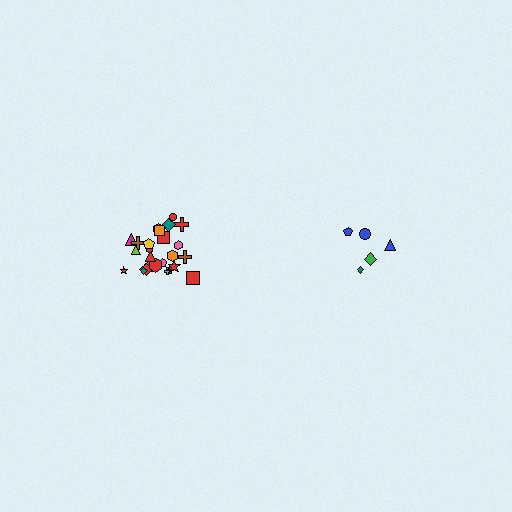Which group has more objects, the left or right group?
The left group.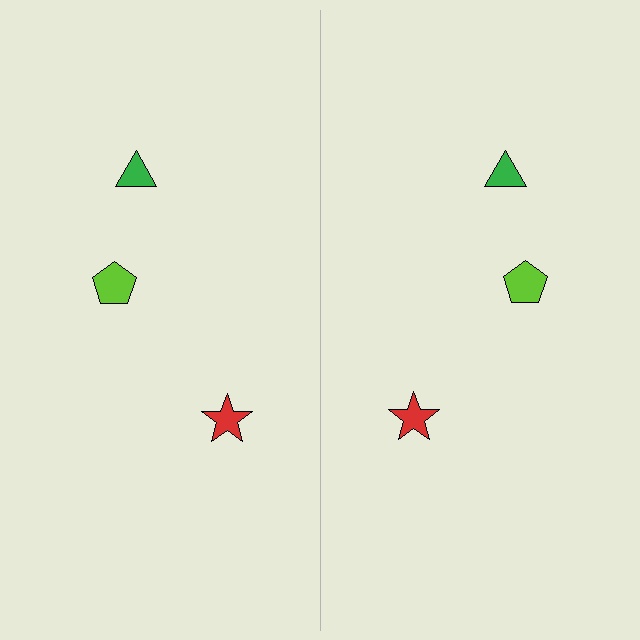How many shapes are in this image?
There are 6 shapes in this image.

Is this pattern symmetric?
Yes, this pattern has bilateral (reflection) symmetry.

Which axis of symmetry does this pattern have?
The pattern has a vertical axis of symmetry running through the center of the image.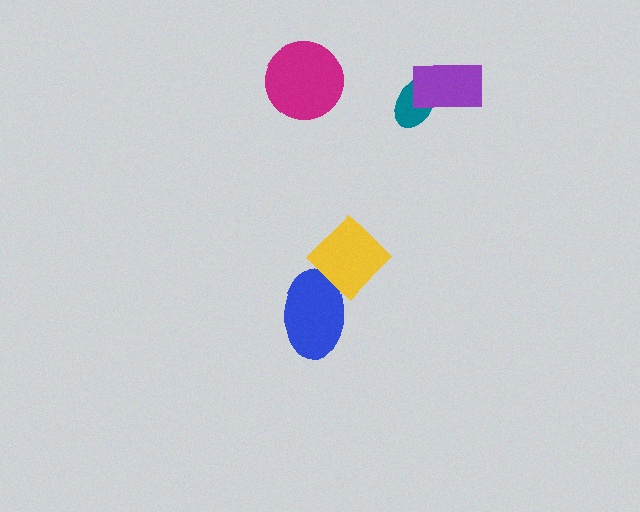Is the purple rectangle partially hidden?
No, no other shape covers it.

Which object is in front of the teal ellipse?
The purple rectangle is in front of the teal ellipse.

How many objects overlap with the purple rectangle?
1 object overlaps with the purple rectangle.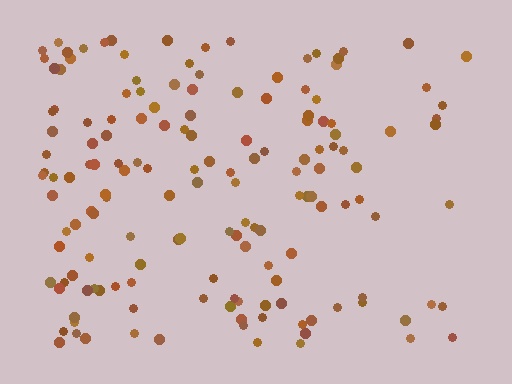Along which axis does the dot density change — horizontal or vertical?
Horizontal.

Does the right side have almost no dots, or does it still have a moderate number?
Still a moderate number, just noticeably fewer than the left.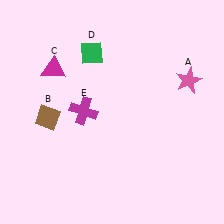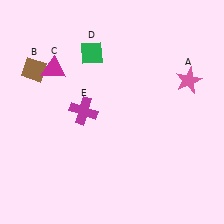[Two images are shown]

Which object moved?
The brown diamond (B) moved up.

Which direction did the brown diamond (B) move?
The brown diamond (B) moved up.